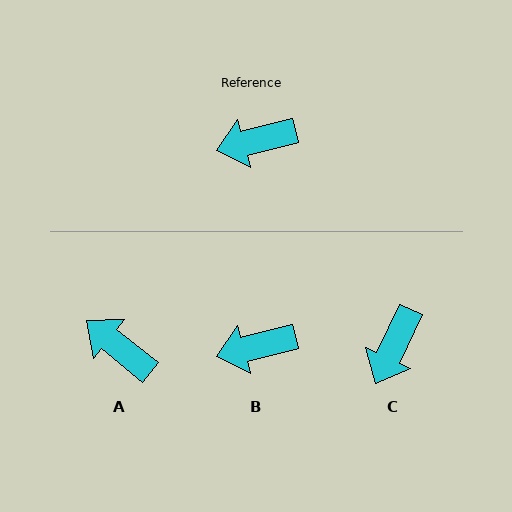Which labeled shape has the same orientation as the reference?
B.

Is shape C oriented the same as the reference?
No, it is off by about 50 degrees.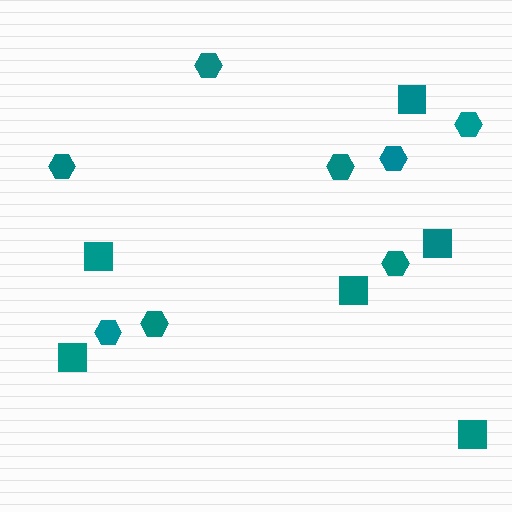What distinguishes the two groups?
There are 2 groups: one group of squares (6) and one group of hexagons (8).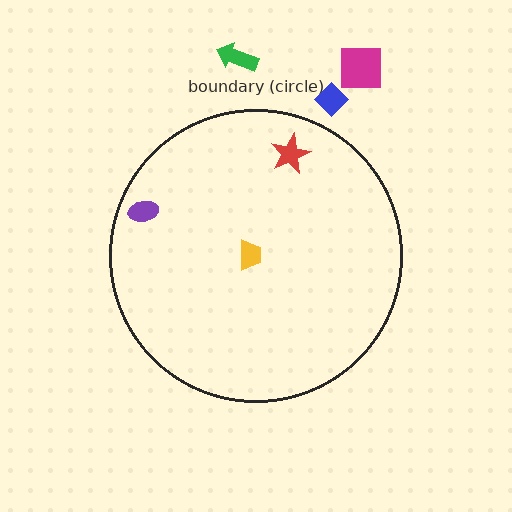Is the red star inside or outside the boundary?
Inside.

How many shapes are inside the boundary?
3 inside, 3 outside.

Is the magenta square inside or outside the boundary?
Outside.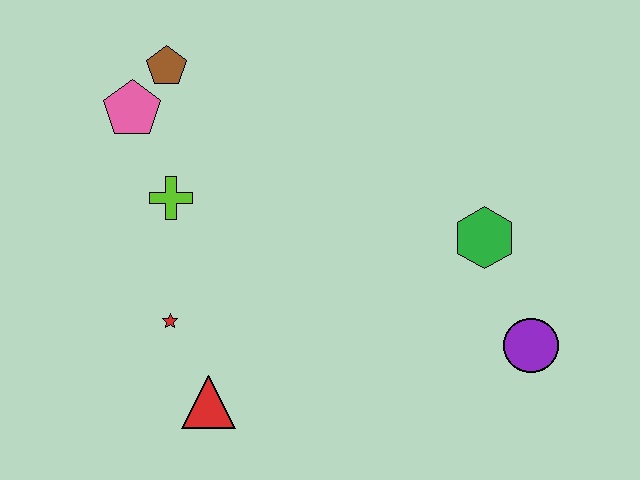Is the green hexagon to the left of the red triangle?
No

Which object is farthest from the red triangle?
The brown pentagon is farthest from the red triangle.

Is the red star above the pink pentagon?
No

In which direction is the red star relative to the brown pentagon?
The red star is below the brown pentagon.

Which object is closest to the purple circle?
The green hexagon is closest to the purple circle.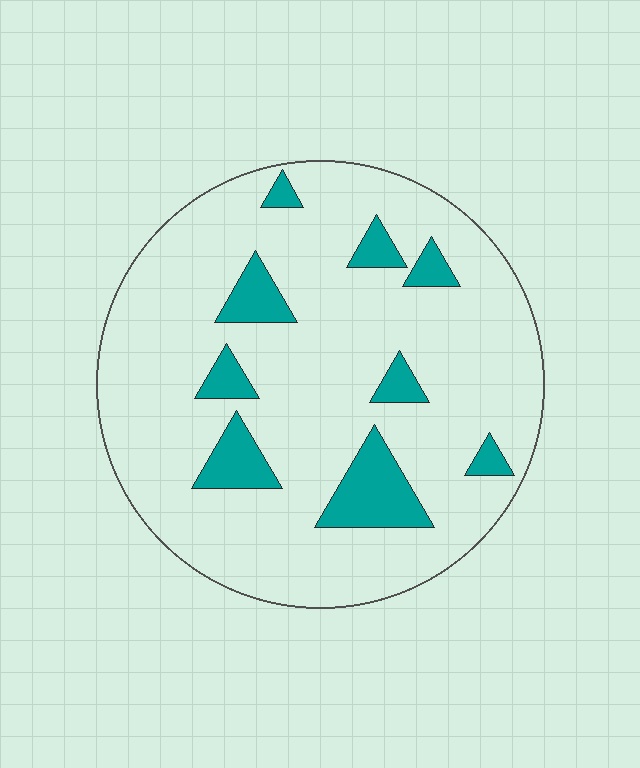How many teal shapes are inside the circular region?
9.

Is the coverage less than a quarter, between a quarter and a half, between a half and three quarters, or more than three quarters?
Less than a quarter.